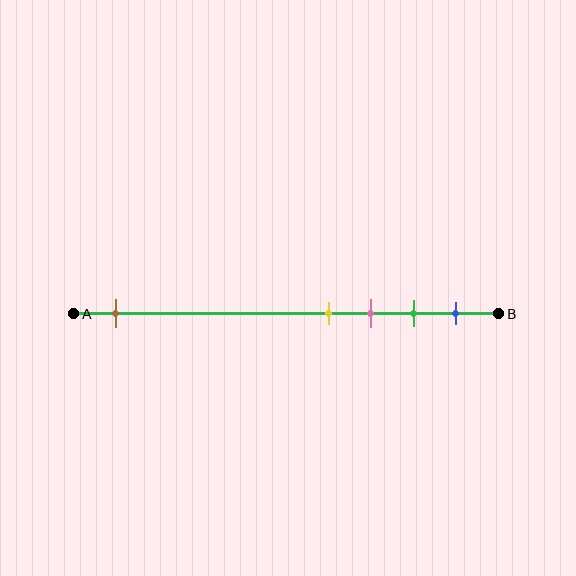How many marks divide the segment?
There are 5 marks dividing the segment.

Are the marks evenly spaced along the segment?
No, the marks are not evenly spaced.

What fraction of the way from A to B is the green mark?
The green mark is approximately 80% (0.8) of the way from A to B.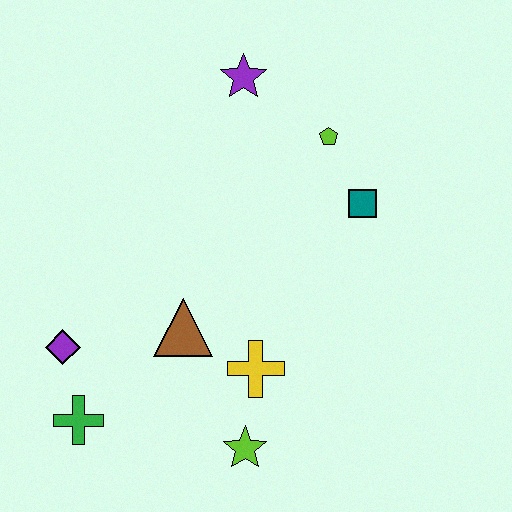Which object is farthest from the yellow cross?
The purple star is farthest from the yellow cross.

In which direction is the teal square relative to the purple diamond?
The teal square is to the right of the purple diamond.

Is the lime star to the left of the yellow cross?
Yes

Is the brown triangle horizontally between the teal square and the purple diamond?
Yes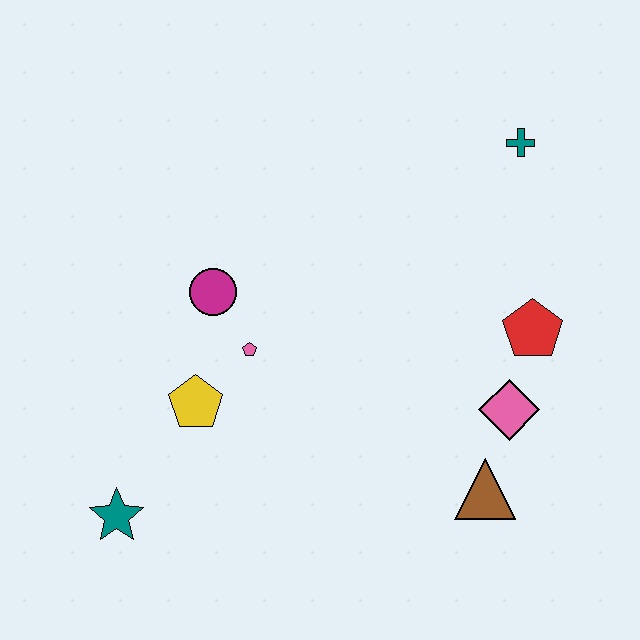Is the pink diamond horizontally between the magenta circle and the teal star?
No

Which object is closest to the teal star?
The yellow pentagon is closest to the teal star.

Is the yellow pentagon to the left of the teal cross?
Yes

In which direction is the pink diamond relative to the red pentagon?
The pink diamond is below the red pentagon.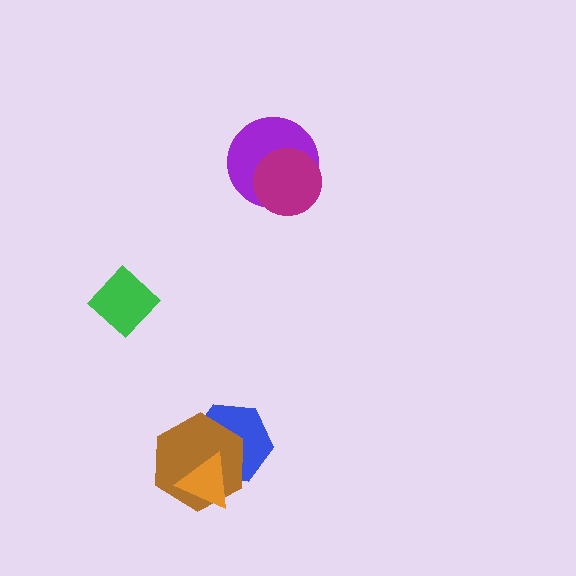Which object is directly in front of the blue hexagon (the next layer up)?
The brown hexagon is directly in front of the blue hexagon.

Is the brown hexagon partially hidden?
Yes, it is partially covered by another shape.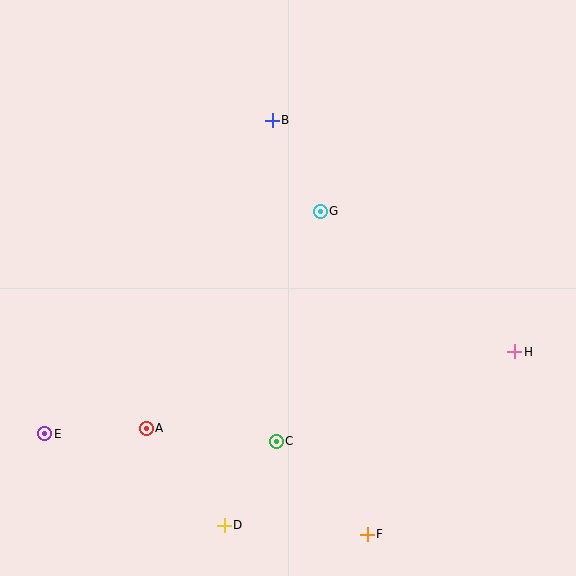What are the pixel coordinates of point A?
Point A is at (146, 428).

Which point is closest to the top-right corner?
Point B is closest to the top-right corner.